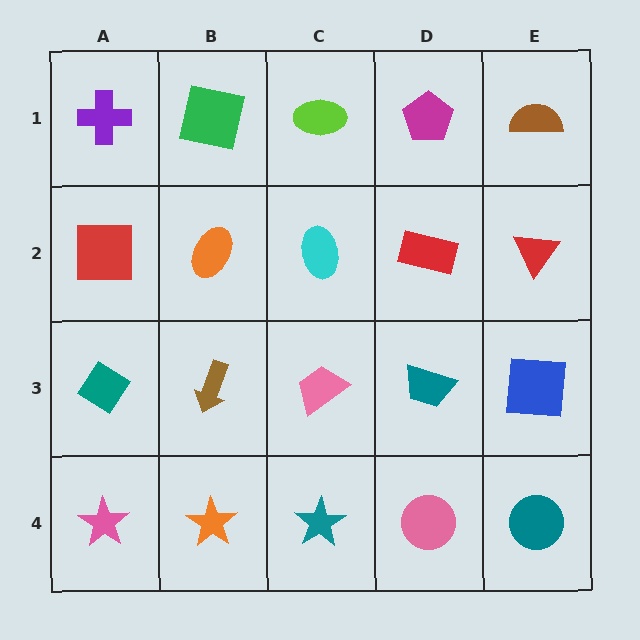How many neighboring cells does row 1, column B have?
3.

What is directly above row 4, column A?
A teal diamond.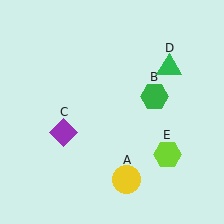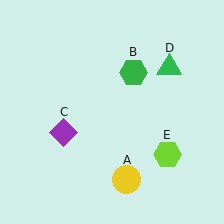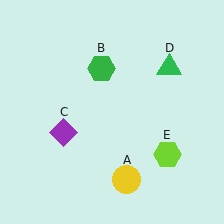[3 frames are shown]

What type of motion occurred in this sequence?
The green hexagon (object B) rotated counterclockwise around the center of the scene.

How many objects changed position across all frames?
1 object changed position: green hexagon (object B).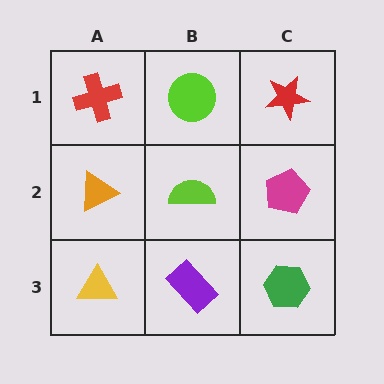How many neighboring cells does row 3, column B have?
3.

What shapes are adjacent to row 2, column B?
A lime circle (row 1, column B), a purple rectangle (row 3, column B), an orange triangle (row 2, column A), a magenta pentagon (row 2, column C).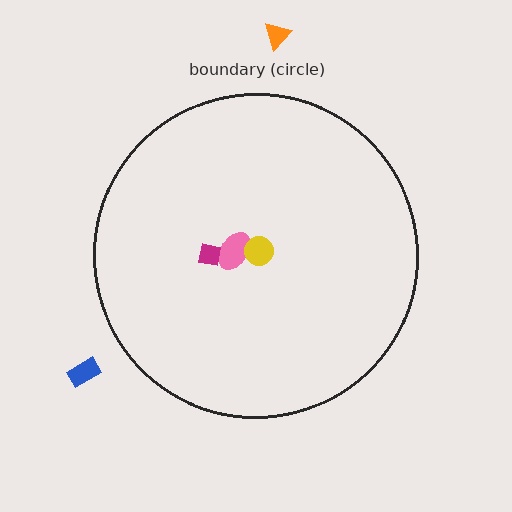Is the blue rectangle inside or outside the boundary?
Outside.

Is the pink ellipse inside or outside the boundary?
Inside.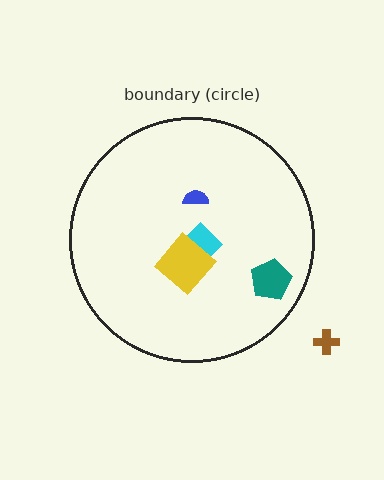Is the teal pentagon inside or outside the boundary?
Inside.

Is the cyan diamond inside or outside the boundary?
Inside.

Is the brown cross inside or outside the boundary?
Outside.